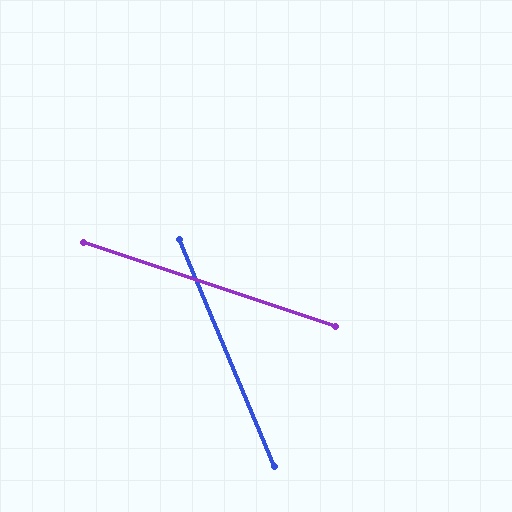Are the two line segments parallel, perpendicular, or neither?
Neither parallel nor perpendicular — they differ by about 49°.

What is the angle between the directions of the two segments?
Approximately 49 degrees.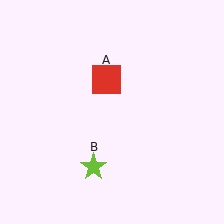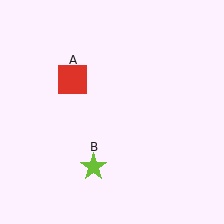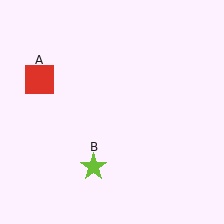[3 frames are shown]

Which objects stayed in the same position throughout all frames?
Lime star (object B) remained stationary.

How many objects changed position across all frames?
1 object changed position: red square (object A).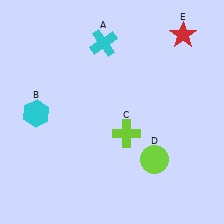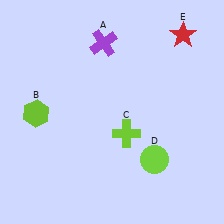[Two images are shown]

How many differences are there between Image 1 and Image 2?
There are 2 differences between the two images.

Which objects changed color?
A changed from cyan to purple. B changed from cyan to lime.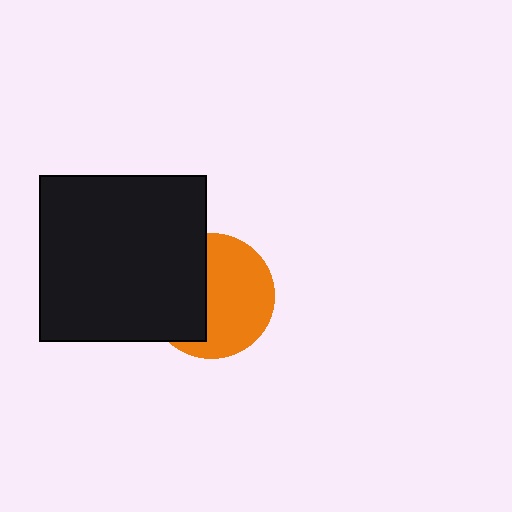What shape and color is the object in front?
The object in front is a black square.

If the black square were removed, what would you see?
You would see the complete orange circle.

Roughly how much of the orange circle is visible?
About half of it is visible (roughly 58%).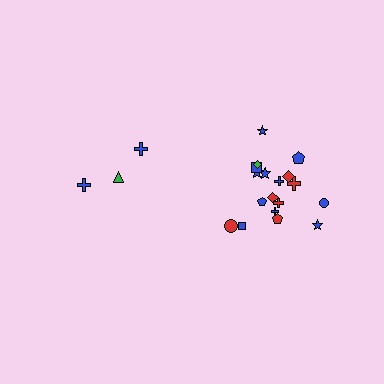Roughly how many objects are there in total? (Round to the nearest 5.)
Roughly 20 objects in total.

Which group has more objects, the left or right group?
The right group.